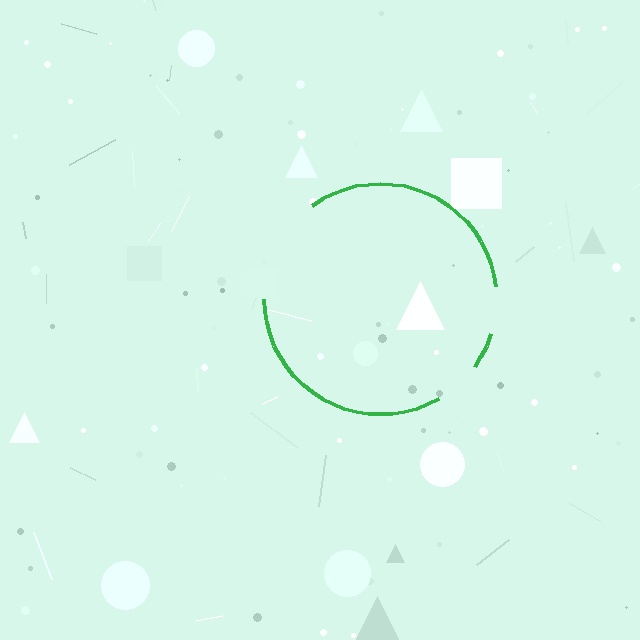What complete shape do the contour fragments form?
The contour fragments form a circle.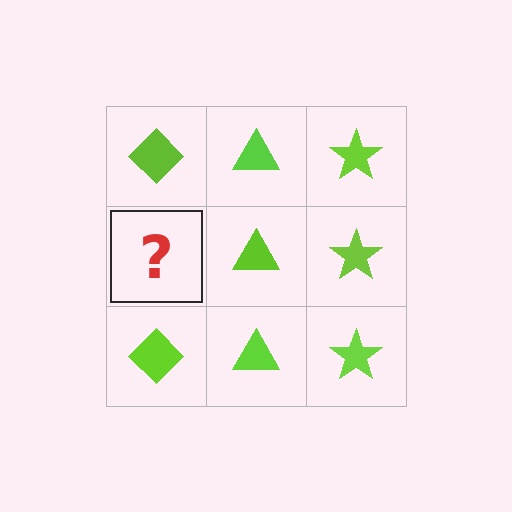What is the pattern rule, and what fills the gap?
The rule is that each column has a consistent shape. The gap should be filled with a lime diamond.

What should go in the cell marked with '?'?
The missing cell should contain a lime diamond.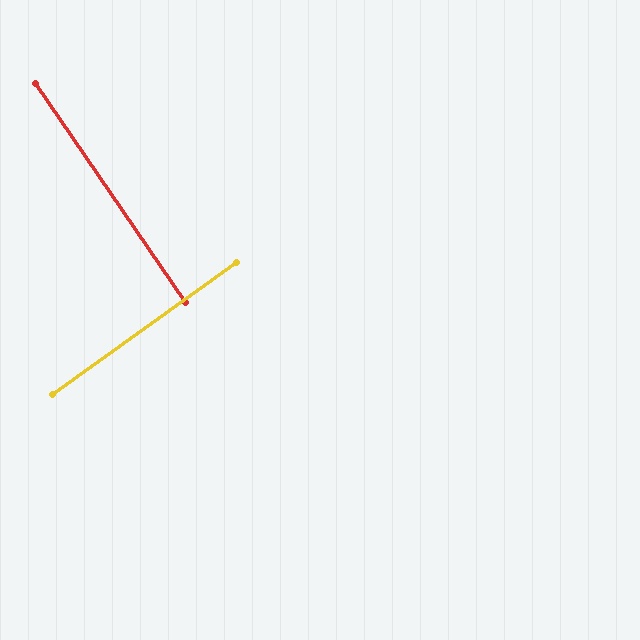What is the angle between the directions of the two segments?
Approximately 89 degrees.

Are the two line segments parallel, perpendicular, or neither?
Perpendicular — they meet at approximately 89°.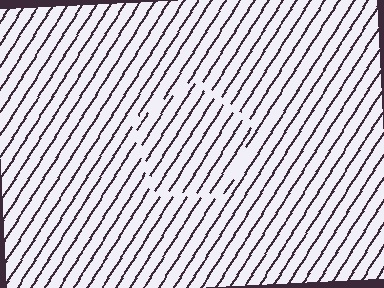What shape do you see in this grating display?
An illusory pentagon. The interior of the shape contains the same grating, shifted by half a period — the contour is defined by the phase discontinuity where line-ends from the inner and outer gratings abut.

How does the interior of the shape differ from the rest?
The interior of the shape contains the same grating, shifted by half a period — the contour is defined by the phase discontinuity where line-ends from the inner and outer gratings abut.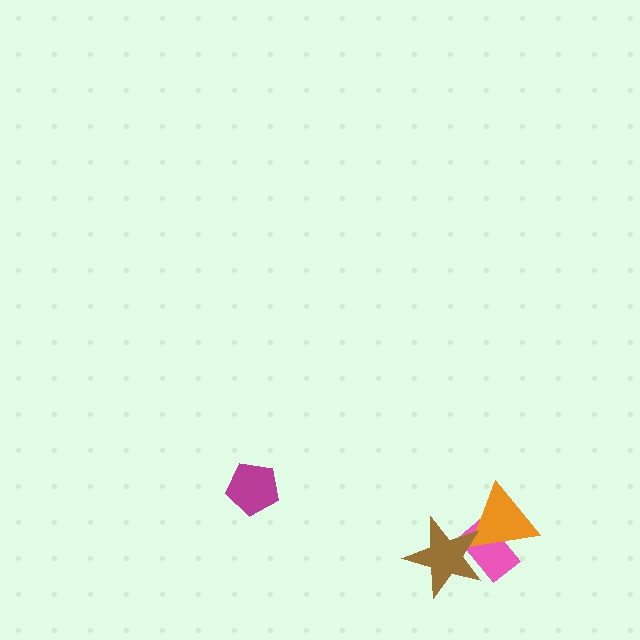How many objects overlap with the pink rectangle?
2 objects overlap with the pink rectangle.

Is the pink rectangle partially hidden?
Yes, it is partially covered by another shape.